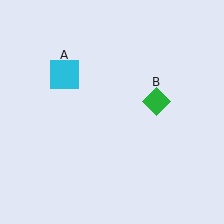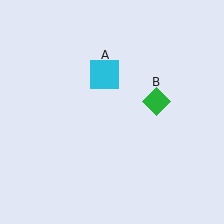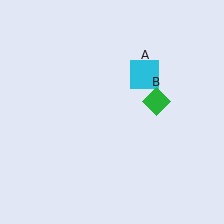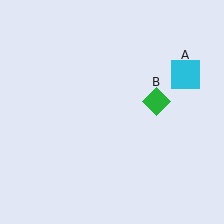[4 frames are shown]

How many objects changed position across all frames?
1 object changed position: cyan square (object A).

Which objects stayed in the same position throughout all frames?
Green diamond (object B) remained stationary.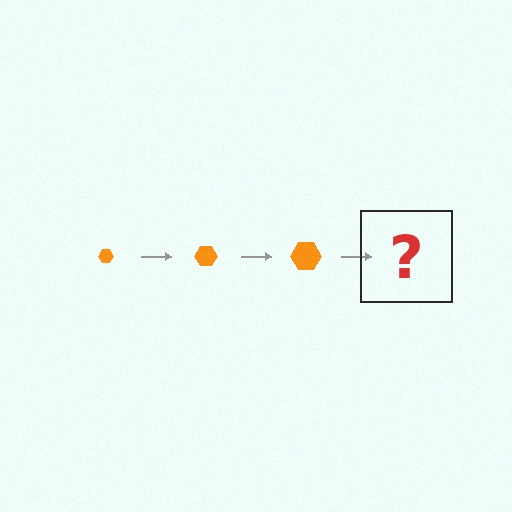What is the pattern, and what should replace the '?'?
The pattern is that the hexagon gets progressively larger each step. The '?' should be an orange hexagon, larger than the previous one.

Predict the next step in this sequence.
The next step is an orange hexagon, larger than the previous one.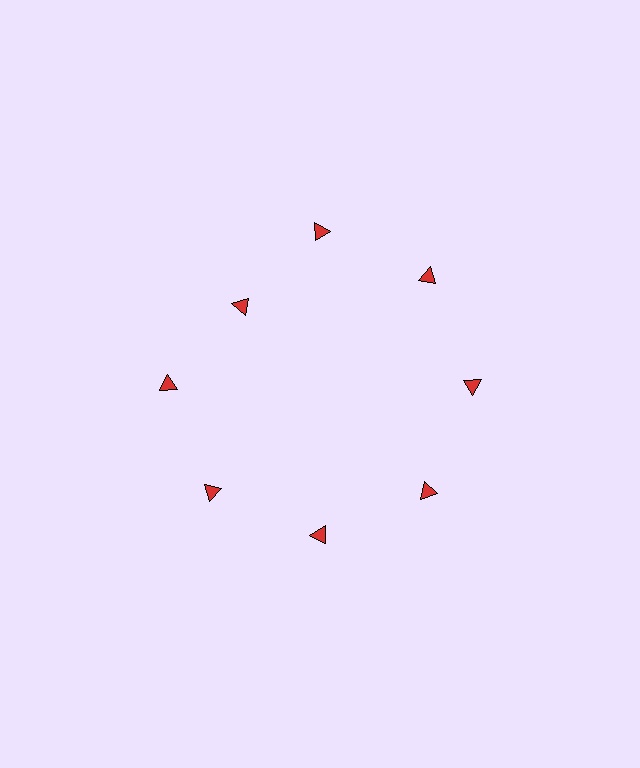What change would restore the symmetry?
The symmetry would be restored by moving it outward, back onto the ring so that all 8 triangles sit at equal angles and equal distance from the center.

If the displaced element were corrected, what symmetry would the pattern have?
It would have 8-fold rotational symmetry — the pattern would map onto itself every 45 degrees.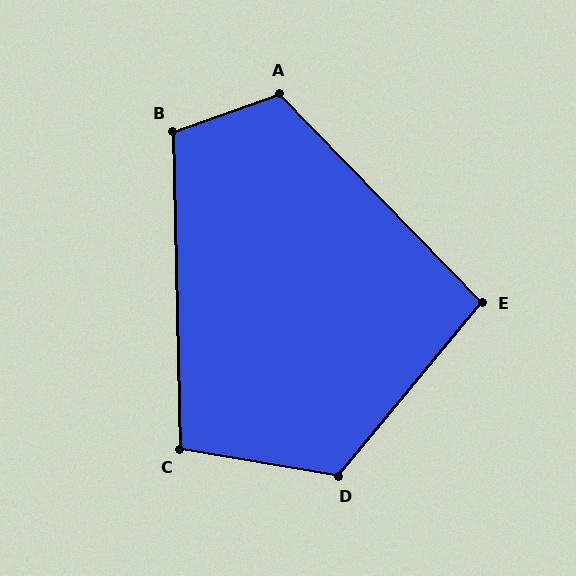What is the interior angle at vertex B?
Approximately 108 degrees (obtuse).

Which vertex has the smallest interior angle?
E, at approximately 96 degrees.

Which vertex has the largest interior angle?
D, at approximately 120 degrees.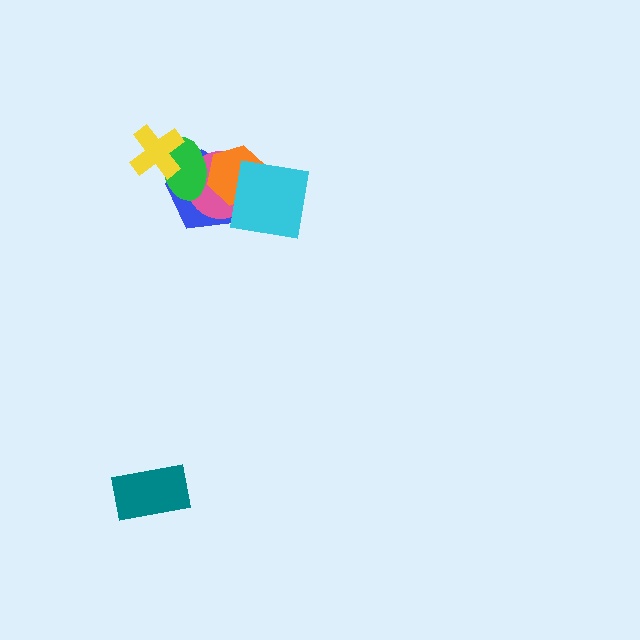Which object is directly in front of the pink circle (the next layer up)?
The orange hexagon is directly in front of the pink circle.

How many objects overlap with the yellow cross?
1 object overlaps with the yellow cross.